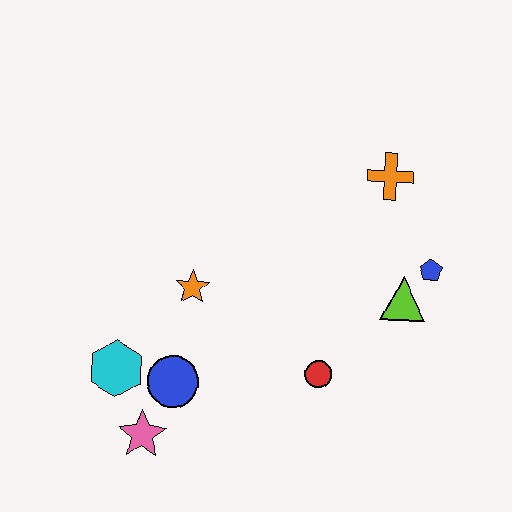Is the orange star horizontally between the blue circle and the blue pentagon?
Yes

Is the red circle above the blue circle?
Yes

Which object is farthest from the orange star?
The blue pentagon is farthest from the orange star.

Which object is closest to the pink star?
The blue circle is closest to the pink star.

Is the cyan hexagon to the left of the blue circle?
Yes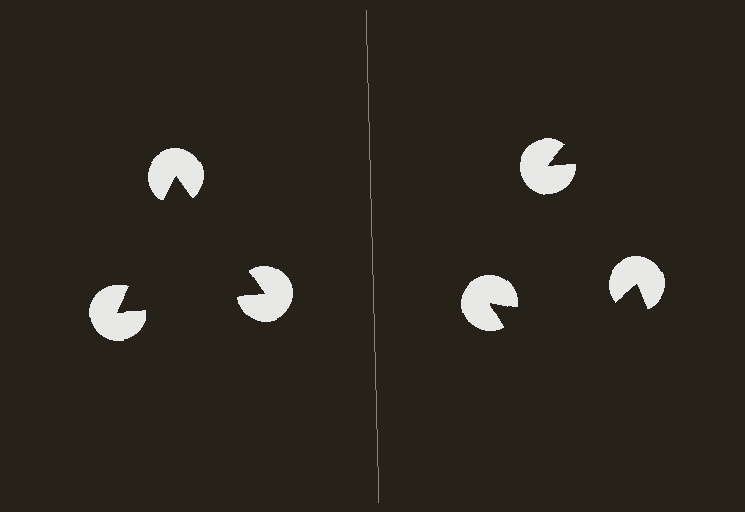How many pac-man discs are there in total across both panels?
6 — 3 on each side.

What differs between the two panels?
The pac-man discs are positioned identically on both sides; only the wedge orientations differ. On the left they align to a triangle; on the right they are misaligned.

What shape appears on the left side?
An illusory triangle.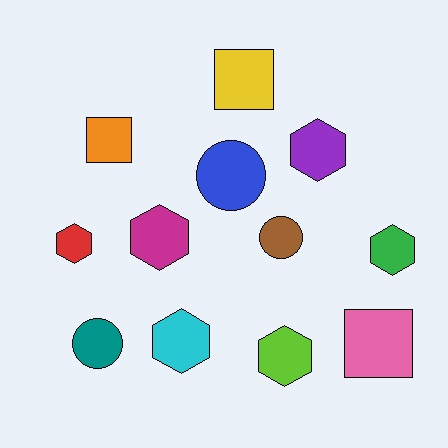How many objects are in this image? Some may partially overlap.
There are 12 objects.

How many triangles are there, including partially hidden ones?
There are no triangles.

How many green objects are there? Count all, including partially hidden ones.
There is 1 green object.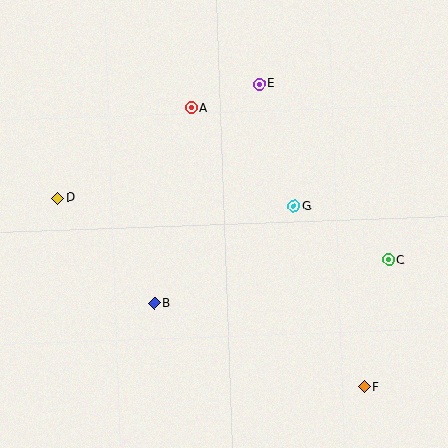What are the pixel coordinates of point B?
Point B is at (154, 303).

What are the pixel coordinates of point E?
Point E is at (259, 84).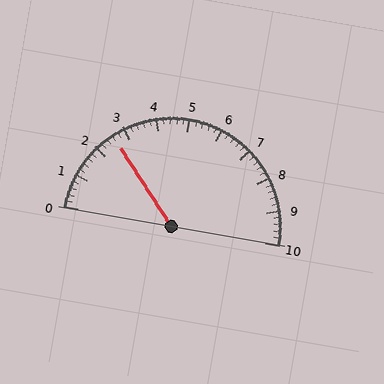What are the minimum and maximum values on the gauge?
The gauge ranges from 0 to 10.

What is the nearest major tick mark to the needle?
The nearest major tick mark is 3.